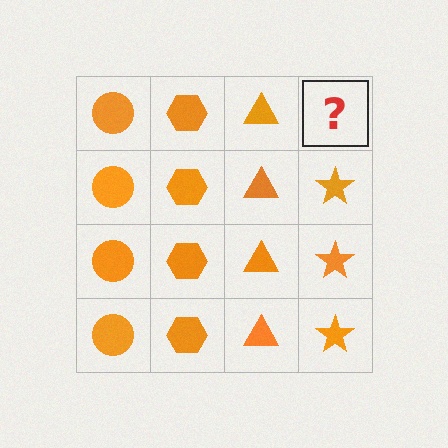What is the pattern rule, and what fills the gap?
The rule is that each column has a consistent shape. The gap should be filled with an orange star.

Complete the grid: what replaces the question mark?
The question mark should be replaced with an orange star.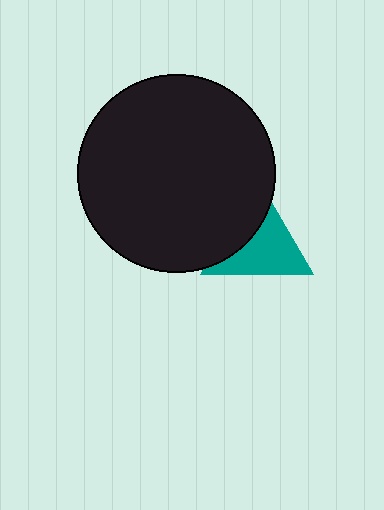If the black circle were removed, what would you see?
You would see the complete teal triangle.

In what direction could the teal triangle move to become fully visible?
The teal triangle could move right. That would shift it out from behind the black circle entirely.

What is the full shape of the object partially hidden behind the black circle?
The partially hidden object is a teal triangle.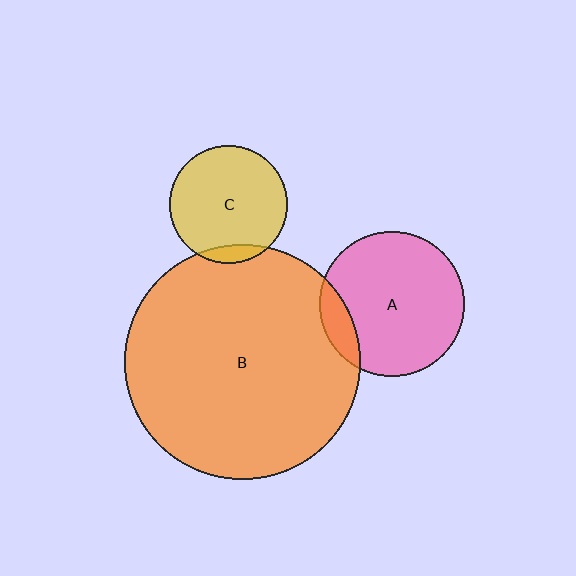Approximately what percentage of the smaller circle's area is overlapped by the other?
Approximately 10%.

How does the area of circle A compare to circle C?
Approximately 1.5 times.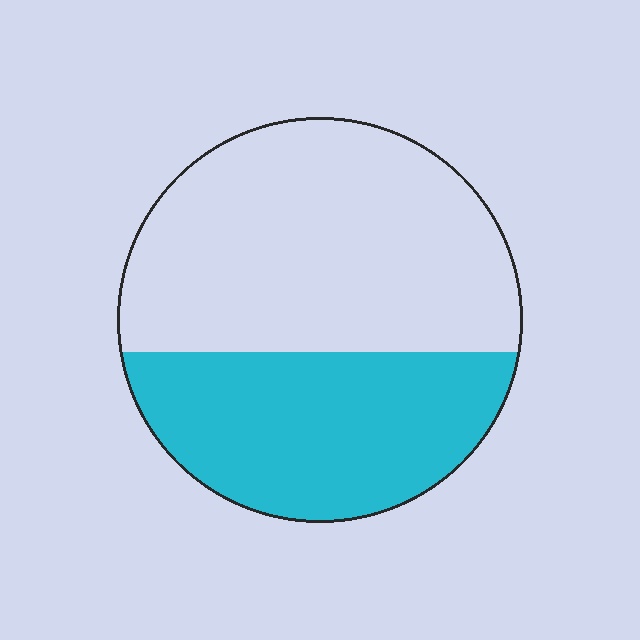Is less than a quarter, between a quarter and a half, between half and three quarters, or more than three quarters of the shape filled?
Between a quarter and a half.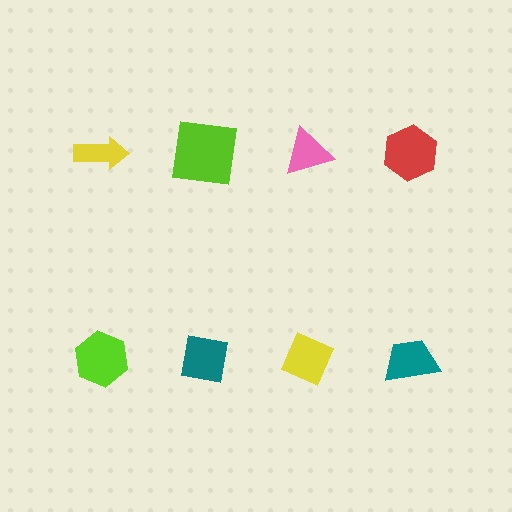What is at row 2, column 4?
A teal trapezoid.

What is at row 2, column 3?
A yellow diamond.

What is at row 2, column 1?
A lime hexagon.